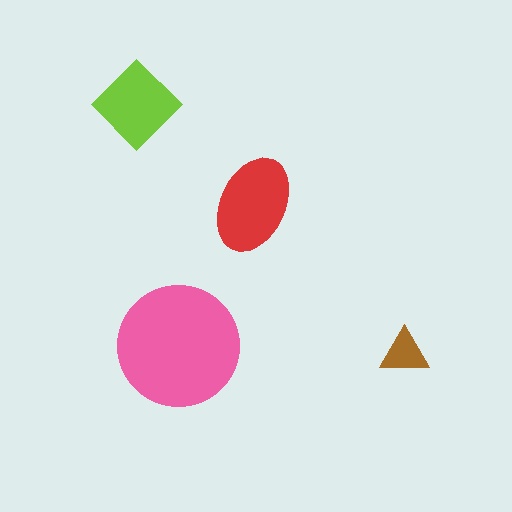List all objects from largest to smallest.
The pink circle, the red ellipse, the lime diamond, the brown triangle.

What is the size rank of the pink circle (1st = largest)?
1st.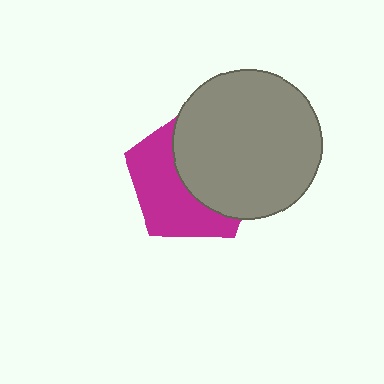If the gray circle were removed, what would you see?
You would see the complete magenta pentagon.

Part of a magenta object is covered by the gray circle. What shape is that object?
It is a pentagon.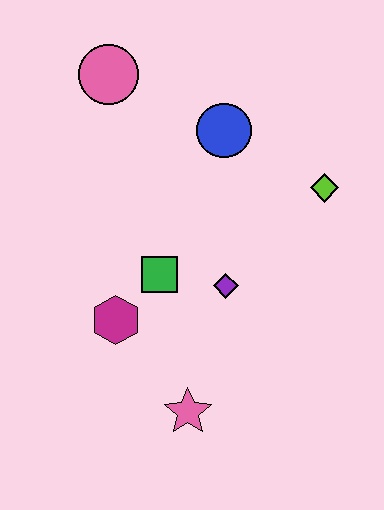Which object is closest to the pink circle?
The blue circle is closest to the pink circle.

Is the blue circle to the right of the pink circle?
Yes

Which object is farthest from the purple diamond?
The pink circle is farthest from the purple diamond.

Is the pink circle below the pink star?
No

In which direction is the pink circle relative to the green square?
The pink circle is above the green square.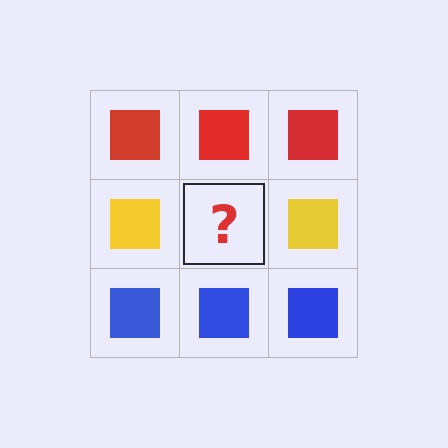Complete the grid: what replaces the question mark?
The question mark should be replaced with a yellow square.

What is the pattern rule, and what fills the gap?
The rule is that each row has a consistent color. The gap should be filled with a yellow square.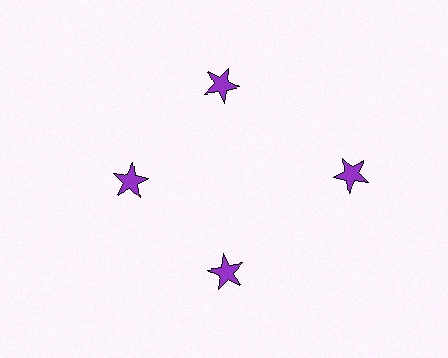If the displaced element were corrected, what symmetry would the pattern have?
It would have 4-fold rotational symmetry — the pattern would map onto itself every 90 degrees.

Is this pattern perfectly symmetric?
No. The 4 purple stars are arranged in a ring, but one element near the 3 o'clock position is pushed outward from the center, breaking the 4-fold rotational symmetry.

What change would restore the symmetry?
The symmetry would be restored by moving it inward, back onto the ring so that all 4 stars sit at equal angles and equal distance from the center.